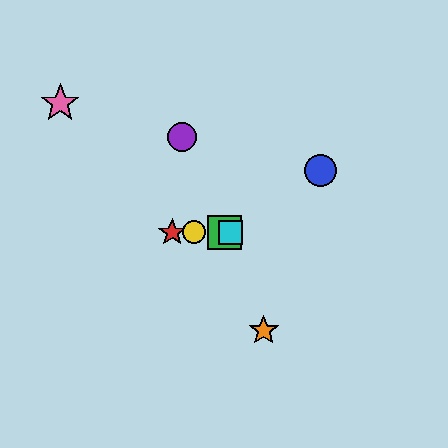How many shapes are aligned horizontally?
4 shapes (the red star, the green square, the yellow circle, the cyan square) are aligned horizontally.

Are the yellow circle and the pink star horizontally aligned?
No, the yellow circle is at y≈232 and the pink star is at y≈103.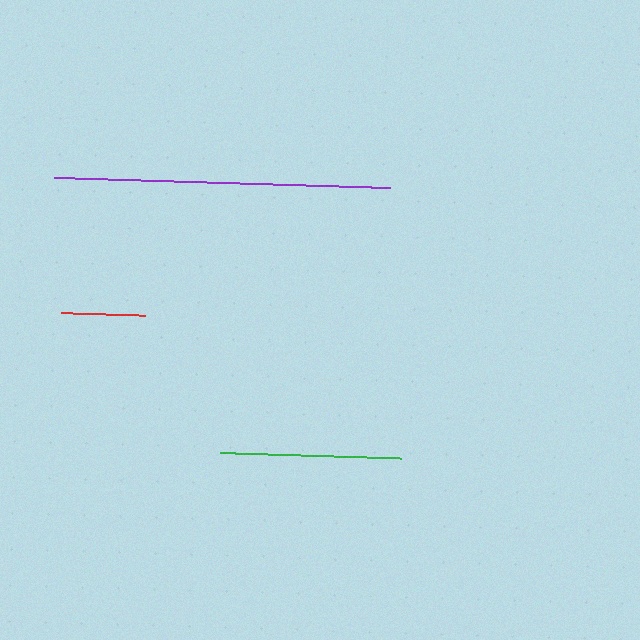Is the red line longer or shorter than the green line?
The green line is longer than the red line.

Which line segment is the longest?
The purple line is the longest at approximately 336 pixels.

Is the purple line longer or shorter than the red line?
The purple line is longer than the red line.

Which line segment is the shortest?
The red line is the shortest at approximately 84 pixels.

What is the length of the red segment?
The red segment is approximately 84 pixels long.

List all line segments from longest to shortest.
From longest to shortest: purple, green, red.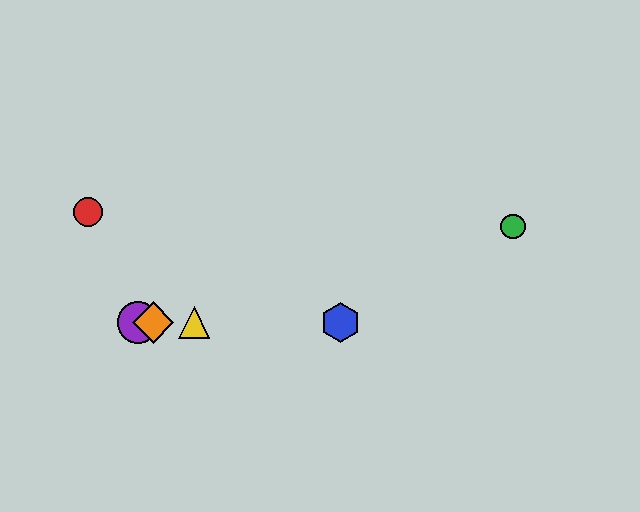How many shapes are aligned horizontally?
4 shapes (the blue hexagon, the yellow triangle, the purple circle, the orange diamond) are aligned horizontally.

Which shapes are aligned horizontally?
The blue hexagon, the yellow triangle, the purple circle, the orange diamond are aligned horizontally.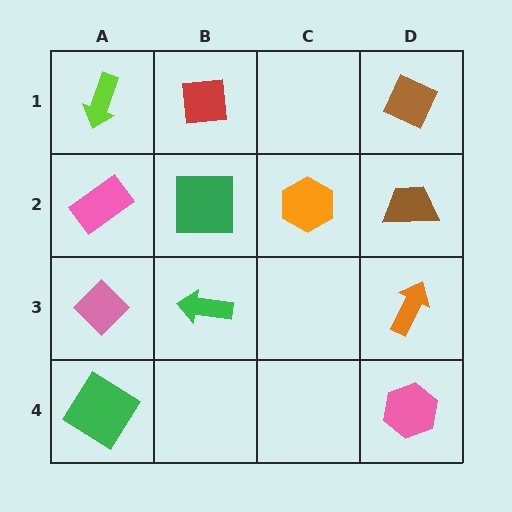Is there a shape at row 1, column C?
No, that cell is empty.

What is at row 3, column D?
An orange arrow.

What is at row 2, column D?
A brown trapezoid.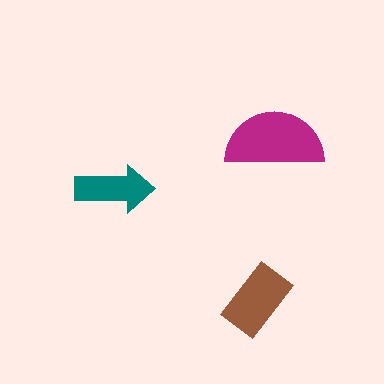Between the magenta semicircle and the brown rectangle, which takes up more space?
The magenta semicircle.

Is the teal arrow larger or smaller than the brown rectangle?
Smaller.